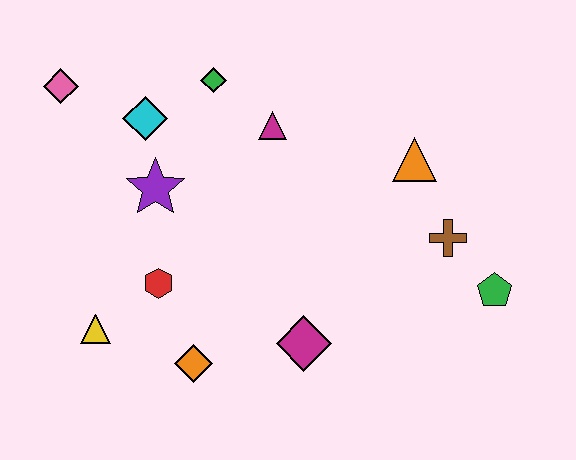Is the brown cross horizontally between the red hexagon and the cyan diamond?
No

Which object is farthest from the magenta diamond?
The pink diamond is farthest from the magenta diamond.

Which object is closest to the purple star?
The cyan diamond is closest to the purple star.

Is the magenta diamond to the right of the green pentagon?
No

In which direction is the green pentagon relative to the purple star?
The green pentagon is to the right of the purple star.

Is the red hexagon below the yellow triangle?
No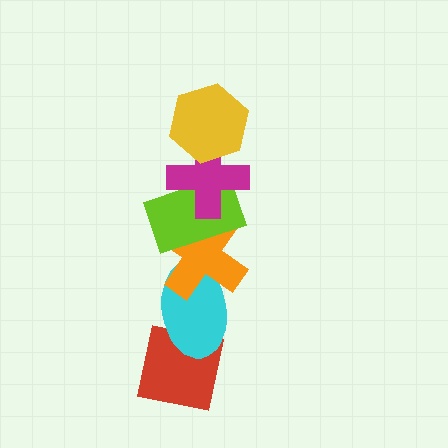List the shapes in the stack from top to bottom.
From top to bottom: the yellow hexagon, the magenta cross, the lime rectangle, the orange cross, the cyan ellipse, the red square.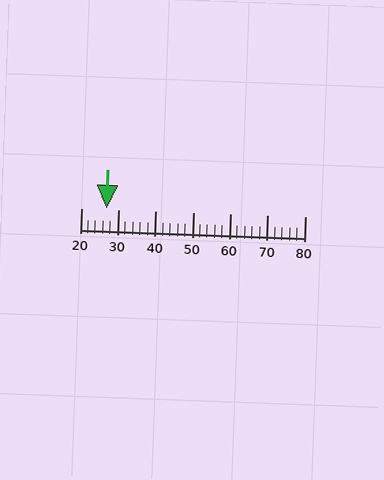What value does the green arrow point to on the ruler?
The green arrow points to approximately 27.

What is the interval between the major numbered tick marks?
The major tick marks are spaced 10 units apart.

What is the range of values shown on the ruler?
The ruler shows values from 20 to 80.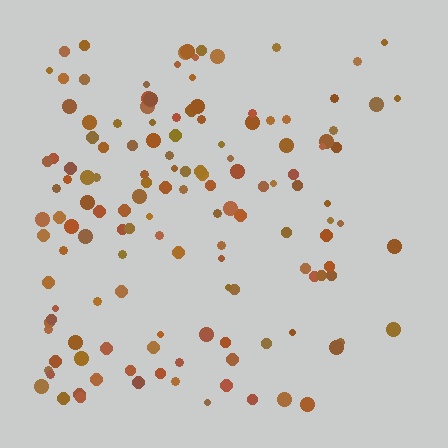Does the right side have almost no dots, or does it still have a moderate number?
Still a moderate number, just noticeably fewer than the left.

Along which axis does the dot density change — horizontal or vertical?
Horizontal.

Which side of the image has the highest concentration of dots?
The left.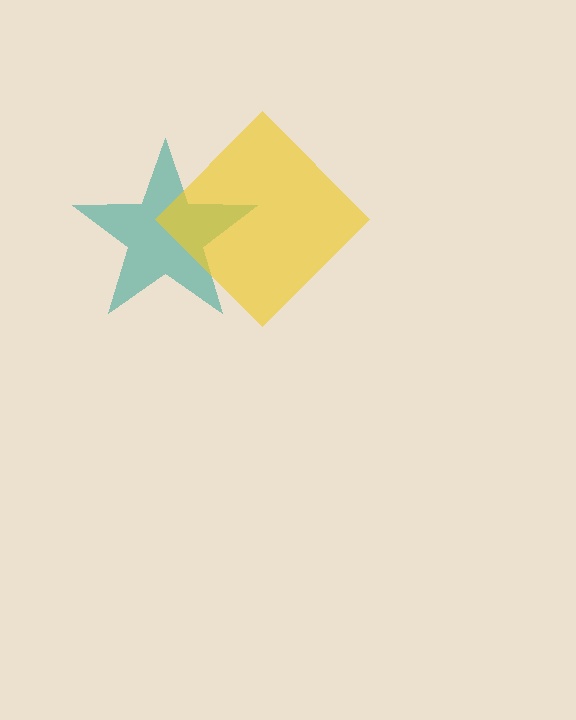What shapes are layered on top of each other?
The layered shapes are: a teal star, a yellow diamond.